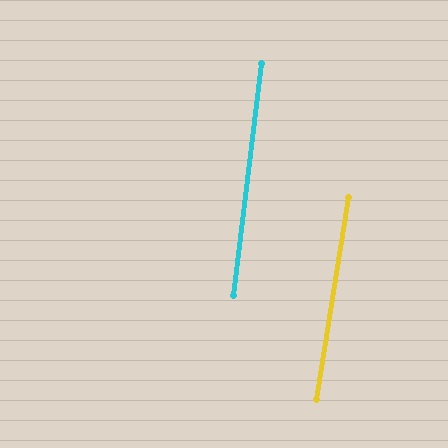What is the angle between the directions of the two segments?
Approximately 2 degrees.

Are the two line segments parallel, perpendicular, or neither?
Parallel — their directions differ by only 2.0°.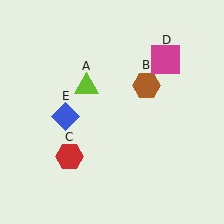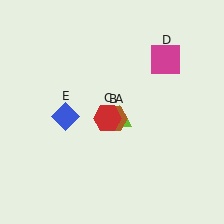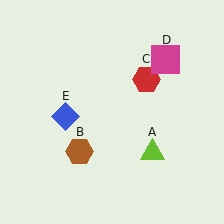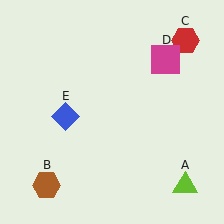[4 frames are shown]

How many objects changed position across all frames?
3 objects changed position: lime triangle (object A), brown hexagon (object B), red hexagon (object C).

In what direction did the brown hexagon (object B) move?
The brown hexagon (object B) moved down and to the left.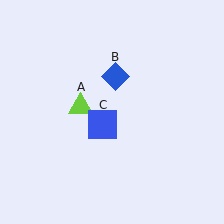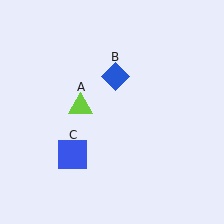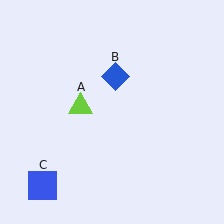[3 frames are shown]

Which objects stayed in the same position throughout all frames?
Lime triangle (object A) and blue diamond (object B) remained stationary.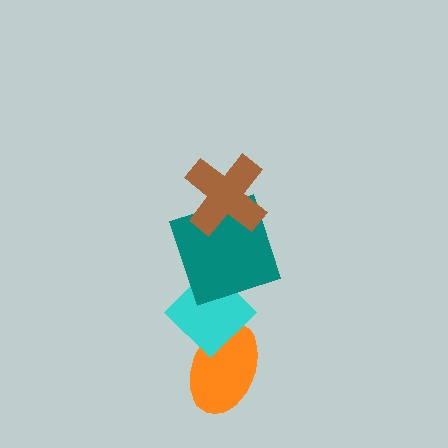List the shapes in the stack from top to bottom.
From top to bottom: the brown cross, the teal square, the cyan diamond, the orange ellipse.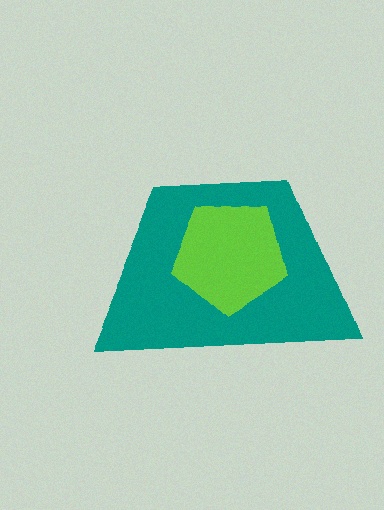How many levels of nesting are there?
2.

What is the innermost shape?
The lime pentagon.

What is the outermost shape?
The teal trapezoid.